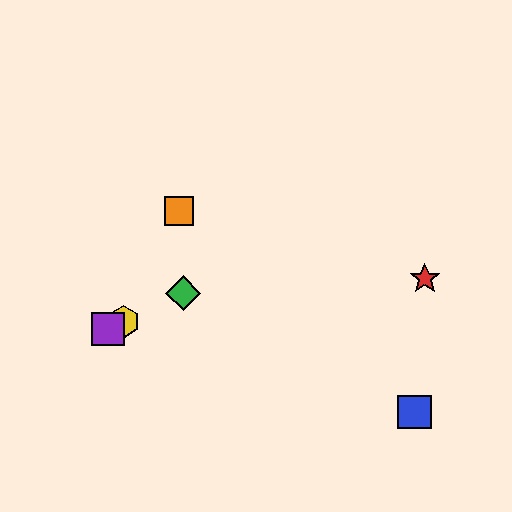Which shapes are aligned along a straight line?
The green diamond, the yellow hexagon, the purple square are aligned along a straight line.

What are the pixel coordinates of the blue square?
The blue square is at (414, 412).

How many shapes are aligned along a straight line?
3 shapes (the green diamond, the yellow hexagon, the purple square) are aligned along a straight line.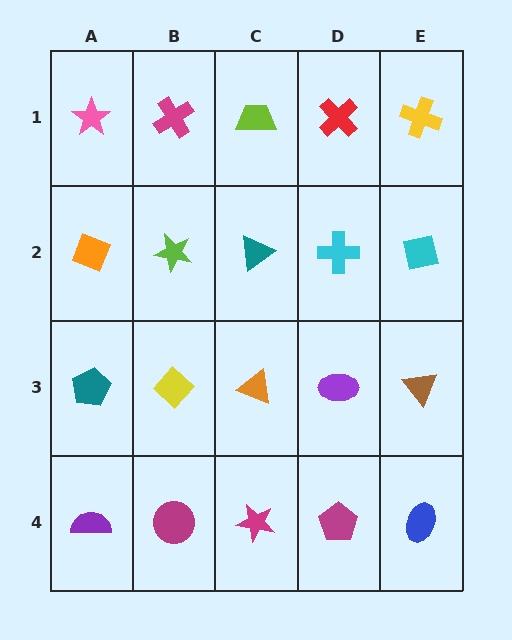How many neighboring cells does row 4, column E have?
2.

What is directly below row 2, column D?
A purple ellipse.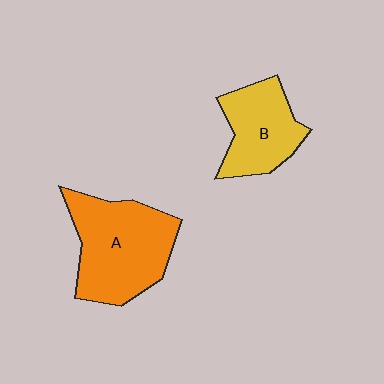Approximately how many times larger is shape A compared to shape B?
Approximately 1.5 times.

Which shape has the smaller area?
Shape B (yellow).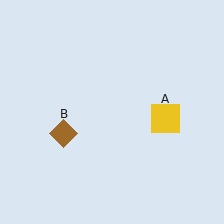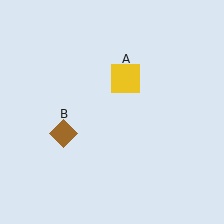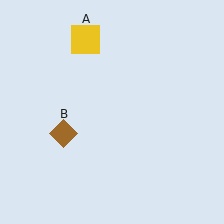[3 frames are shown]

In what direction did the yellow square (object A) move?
The yellow square (object A) moved up and to the left.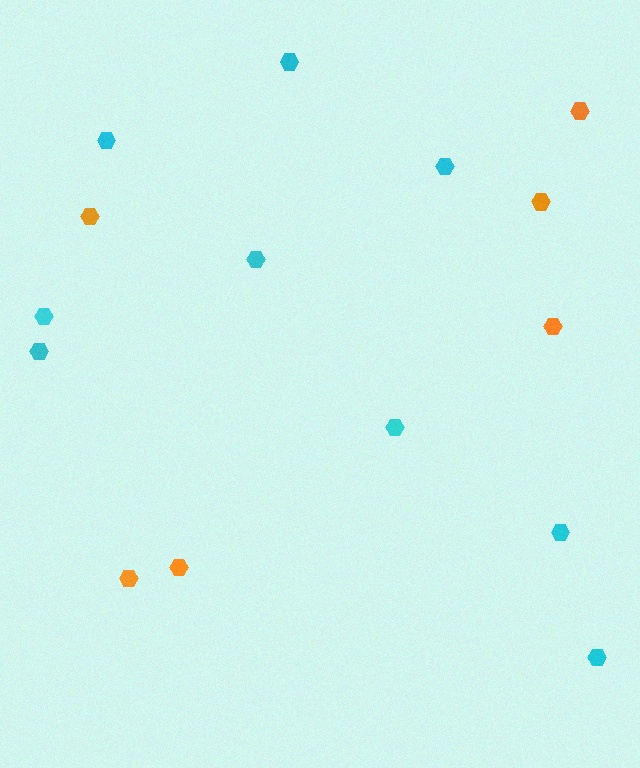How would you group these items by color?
There are 2 groups: one group of cyan hexagons (9) and one group of orange hexagons (6).